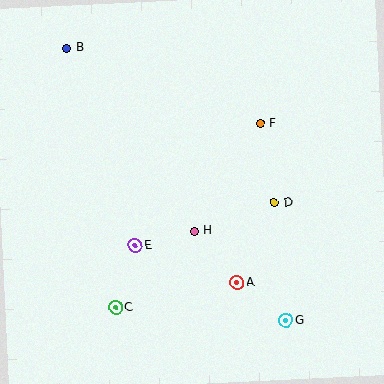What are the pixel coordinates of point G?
Point G is at (286, 320).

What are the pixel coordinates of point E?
Point E is at (135, 245).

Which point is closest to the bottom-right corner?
Point G is closest to the bottom-right corner.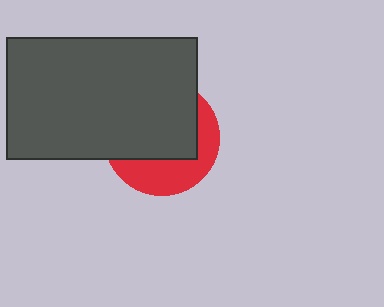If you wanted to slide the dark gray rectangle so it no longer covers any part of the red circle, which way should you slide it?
Slide it toward the upper-left — that is the most direct way to separate the two shapes.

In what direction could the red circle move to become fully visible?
The red circle could move toward the lower-right. That would shift it out from behind the dark gray rectangle entirely.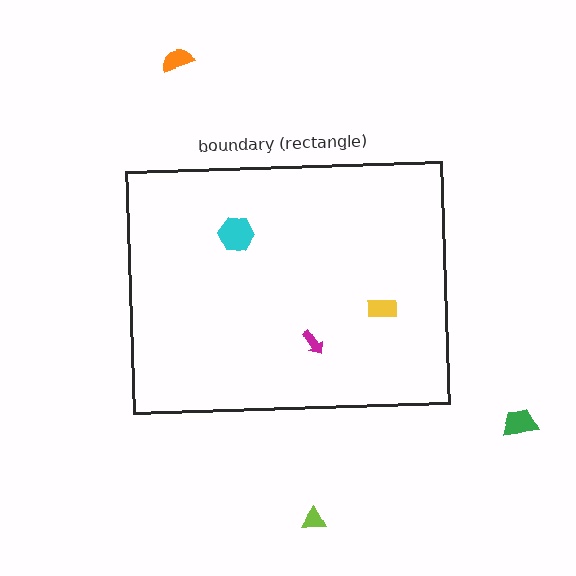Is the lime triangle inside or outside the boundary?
Outside.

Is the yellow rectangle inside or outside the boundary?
Inside.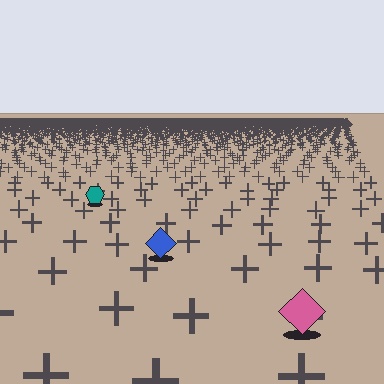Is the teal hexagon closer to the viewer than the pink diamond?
No. The pink diamond is closer — you can tell from the texture gradient: the ground texture is coarser near it.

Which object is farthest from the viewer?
The teal hexagon is farthest from the viewer. It appears smaller and the ground texture around it is denser.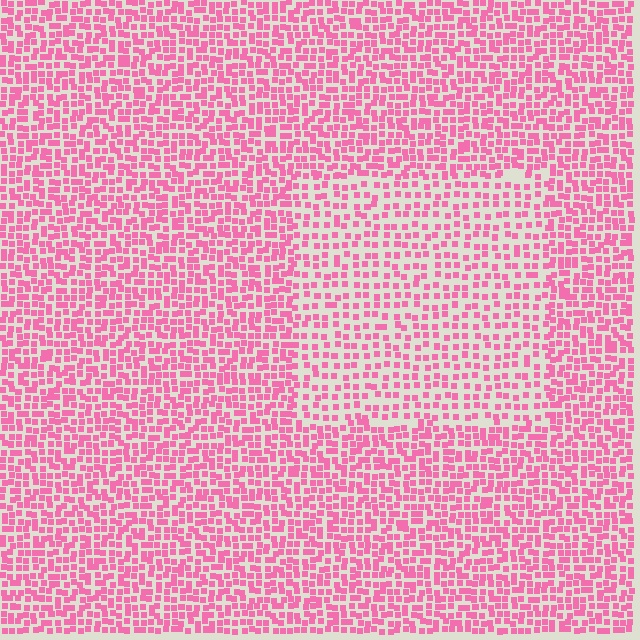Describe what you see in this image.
The image contains small pink elements arranged at two different densities. A rectangle-shaped region is visible where the elements are less densely packed than the surrounding area.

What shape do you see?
I see a rectangle.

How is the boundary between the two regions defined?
The boundary is defined by a change in element density (approximately 1.7x ratio). All elements are the same color, size, and shape.